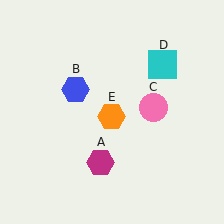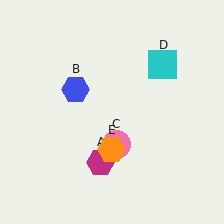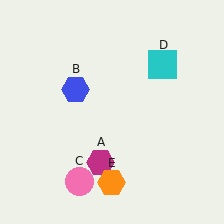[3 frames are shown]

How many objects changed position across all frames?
2 objects changed position: pink circle (object C), orange hexagon (object E).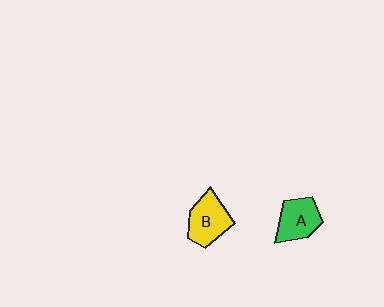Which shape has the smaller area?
Shape A (green).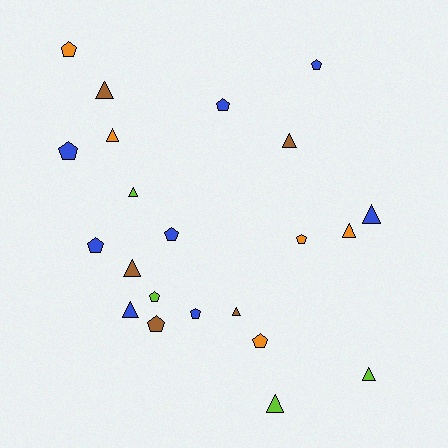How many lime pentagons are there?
There is 1 lime pentagon.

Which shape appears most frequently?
Pentagon, with 11 objects.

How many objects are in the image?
There are 22 objects.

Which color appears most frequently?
Blue, with 8 objects.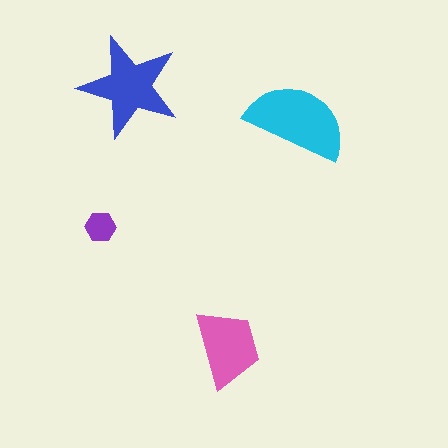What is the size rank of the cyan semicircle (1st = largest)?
1st.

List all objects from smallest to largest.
The purple hexagon, the pink trapezoid, the blue star, the cyan semicircle.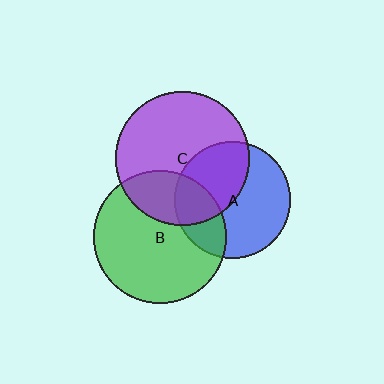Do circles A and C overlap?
Yes.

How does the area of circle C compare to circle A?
Approximately 1.3 times.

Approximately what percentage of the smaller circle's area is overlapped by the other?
Approximately 40%.